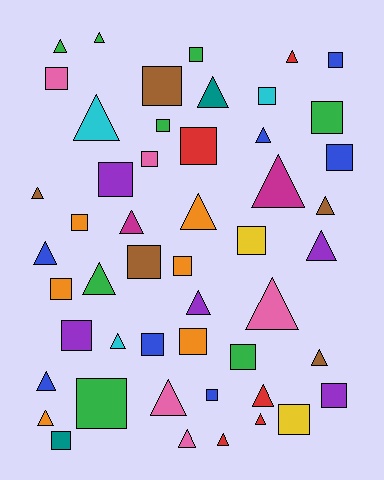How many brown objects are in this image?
There are 5 brown objects.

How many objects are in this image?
There are 50 objects.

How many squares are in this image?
There are 25 squares.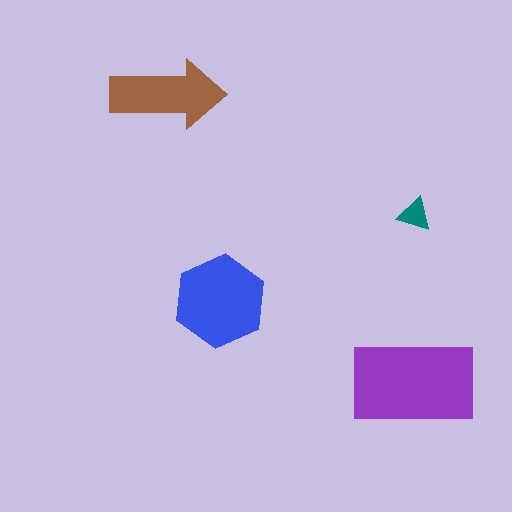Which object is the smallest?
The teal triangle.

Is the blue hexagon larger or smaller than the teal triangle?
Larger.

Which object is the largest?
The purple rectangle.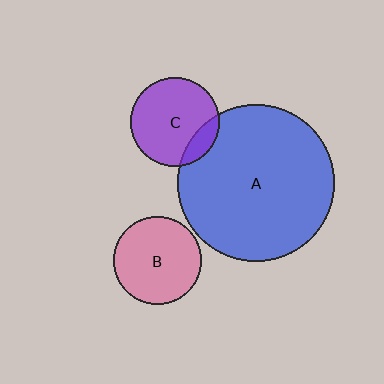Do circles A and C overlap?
Yes.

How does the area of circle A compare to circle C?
Approximately 3.1 times.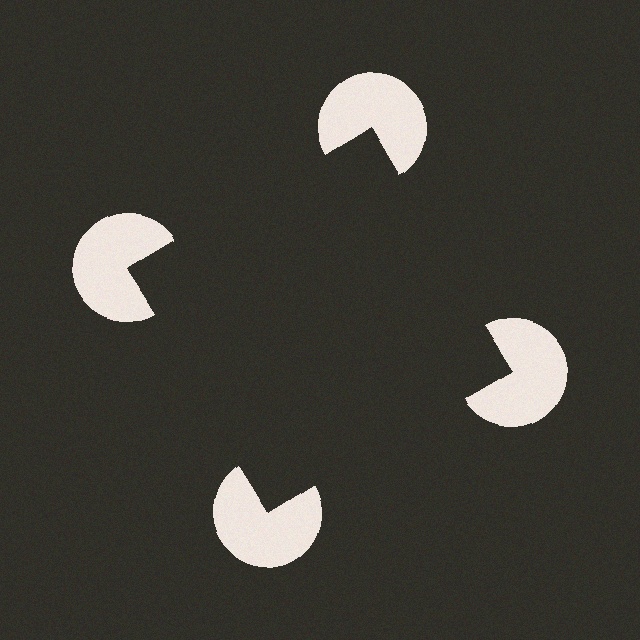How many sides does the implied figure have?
4 sides.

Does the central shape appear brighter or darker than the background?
It typically appears slightly darker than the background, even though no actual brightness change is drawn.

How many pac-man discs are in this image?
There are 4 — one at each vertex of the illusory square.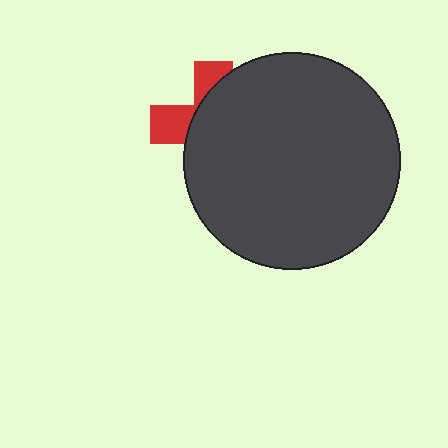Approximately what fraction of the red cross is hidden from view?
Roughly 69% of the red cross is hidden behind the dark gray circle.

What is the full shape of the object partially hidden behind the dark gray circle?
The partially hidden object is a red cross.